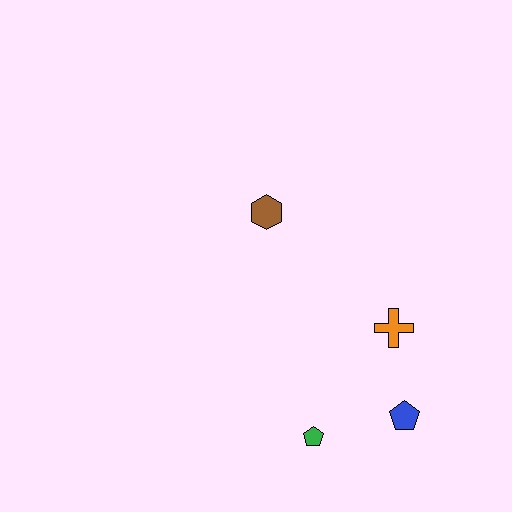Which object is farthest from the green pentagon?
The brown hexagon is farthest from the green pentagon.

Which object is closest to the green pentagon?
The blue pentagon is closest to the green pentagon.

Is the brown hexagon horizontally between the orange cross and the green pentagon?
No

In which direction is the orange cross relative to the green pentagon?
The orange cross is above the green pentagon.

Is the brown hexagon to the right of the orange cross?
No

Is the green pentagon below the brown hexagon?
Yes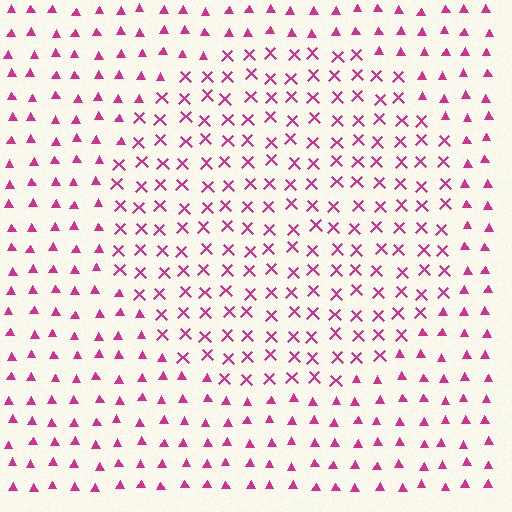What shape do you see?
I see a circle.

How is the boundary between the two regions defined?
The boundary is defined by a change in element shape: X marks inside vs. triangles outside. All elements share the same color and spacing.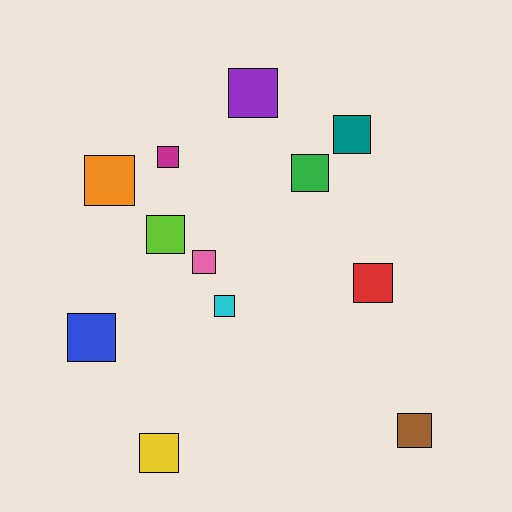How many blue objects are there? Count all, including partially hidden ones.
There is 1 blue object.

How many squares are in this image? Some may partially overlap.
There are 12 squares.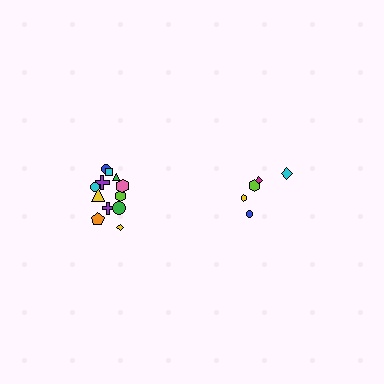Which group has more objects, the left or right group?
The left group.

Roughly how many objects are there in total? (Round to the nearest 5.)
Roughly 15 objects in total.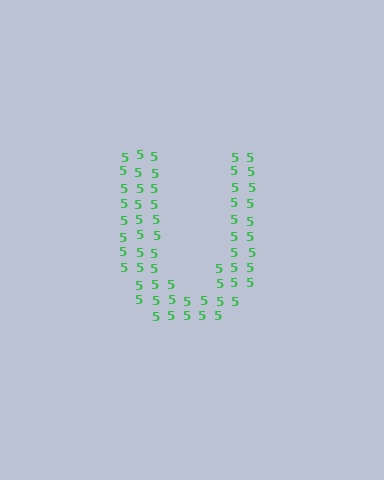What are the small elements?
The small elements are digit 5's.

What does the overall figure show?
The overall figure shows the letter U.